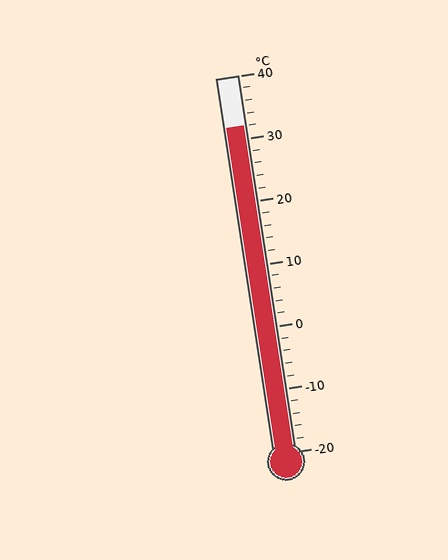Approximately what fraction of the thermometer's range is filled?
The thermometer is filled to approximately 85% of its range.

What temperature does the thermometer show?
The thermometer shows approximately 32°C.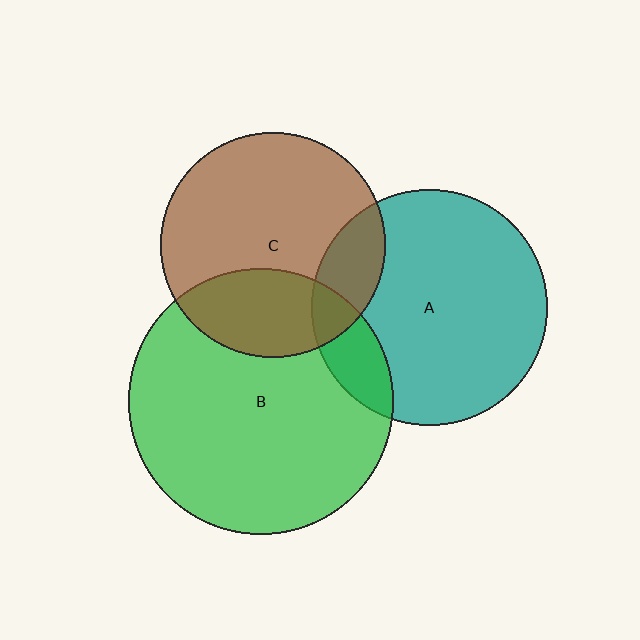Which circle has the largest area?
Circle B (green).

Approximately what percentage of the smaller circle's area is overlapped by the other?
Approximately 30%.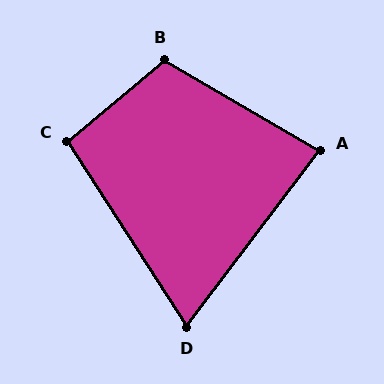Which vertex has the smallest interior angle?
D, at approximately 70 degrees.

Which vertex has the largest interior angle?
B, at approximately 110 degrees.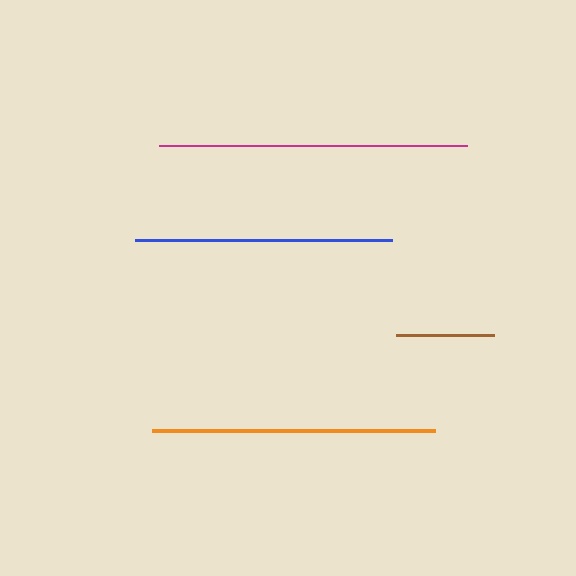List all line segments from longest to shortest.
From longest to shortest: magenta, orange, blue, brown.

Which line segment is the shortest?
The brown line is the shortest at approximately 98 pixels.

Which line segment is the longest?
The magenta line is the longest at approximately 308 pixels.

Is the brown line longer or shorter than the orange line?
The orange line is longer than the brown line.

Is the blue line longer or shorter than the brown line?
The blue line is longer than the brown line.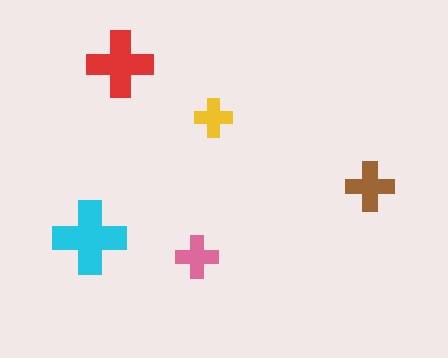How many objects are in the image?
There are 5 objects in the image.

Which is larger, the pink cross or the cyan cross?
The cyan one.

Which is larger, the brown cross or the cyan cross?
The cyan one.